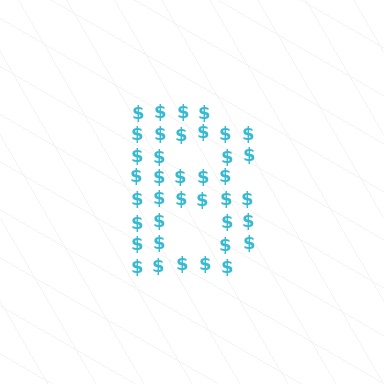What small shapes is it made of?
It is made of small dollar signs.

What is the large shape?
The large shape is the letter B.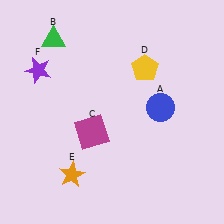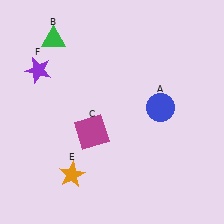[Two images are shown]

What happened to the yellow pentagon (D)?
The yellow pentagon (D) was removed in Image 2. It was in the top-right area of Image 1.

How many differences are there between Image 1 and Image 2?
There is 1 difference between the two images.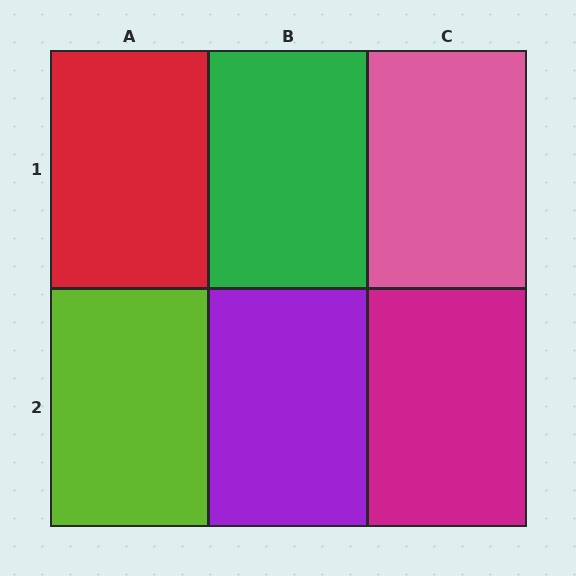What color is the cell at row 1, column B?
Green.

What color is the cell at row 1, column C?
Pink.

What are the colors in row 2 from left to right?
Lime, purple, magenta.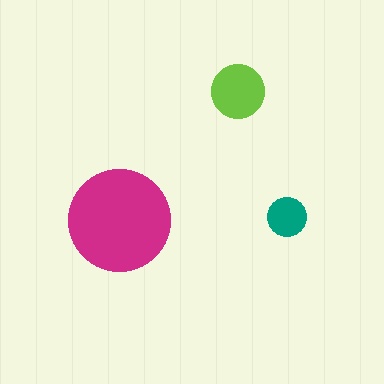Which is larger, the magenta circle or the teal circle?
The magenta one.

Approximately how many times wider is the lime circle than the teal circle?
About 1.5 times wider.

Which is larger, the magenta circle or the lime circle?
The magenta one.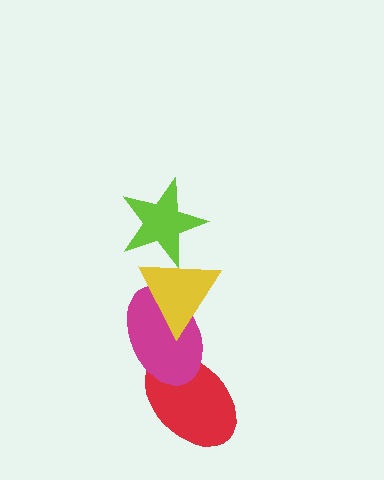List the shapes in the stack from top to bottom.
From top to bottom: the lime star, the yellow triangle, the magenta ellipse, the red ellipse.